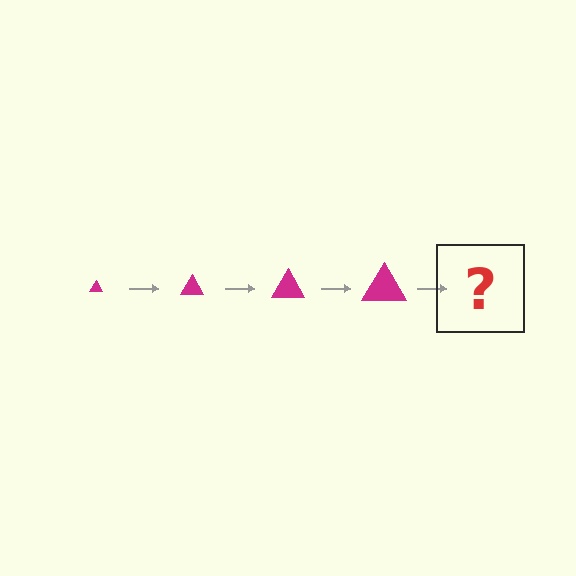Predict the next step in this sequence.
The next step is a magenta triangle, larger than the previous one.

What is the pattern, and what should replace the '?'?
The pattern is that the triangle gets progressively larger each step. The '?' should be a magenta triangle, larger than the previous one.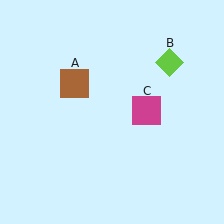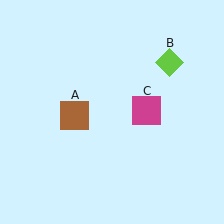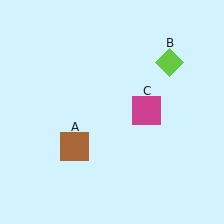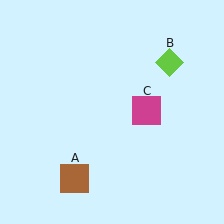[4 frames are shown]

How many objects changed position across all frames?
1 object changed position: brown square (object A).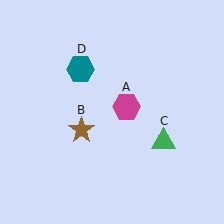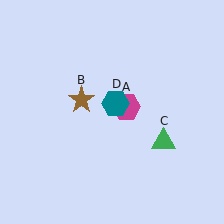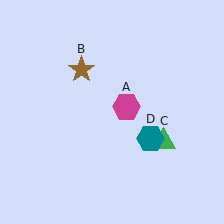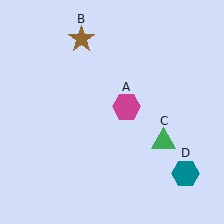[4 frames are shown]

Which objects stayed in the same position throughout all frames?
Magenta hexagon (object A) and green triangle (object C) remained stationary.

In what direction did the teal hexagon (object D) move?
The teal hexagon (object D) moved down and to the right.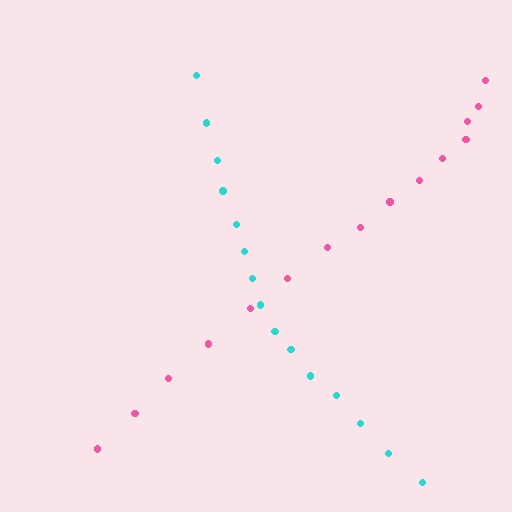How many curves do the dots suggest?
There are 2 distinct paths.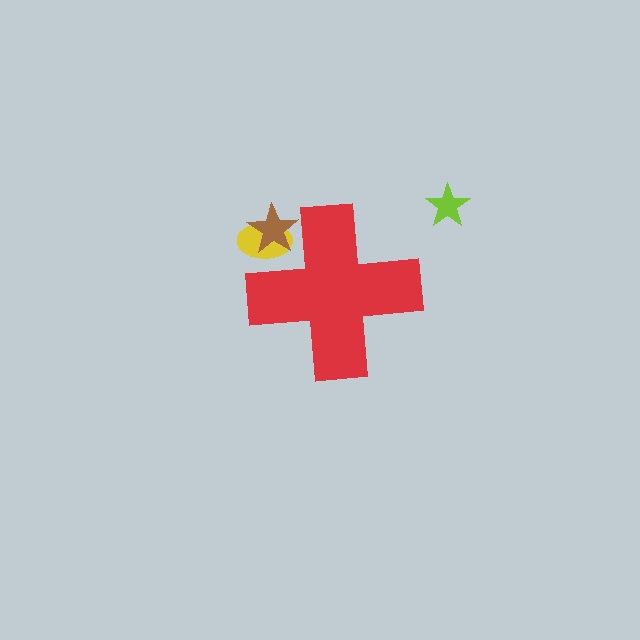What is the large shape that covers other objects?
A red cross.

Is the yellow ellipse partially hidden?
Yes, the yellow ellipse is partially hidden behind the red cross.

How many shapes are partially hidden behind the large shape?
2 shapes are partially hidden.